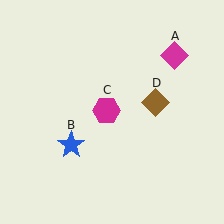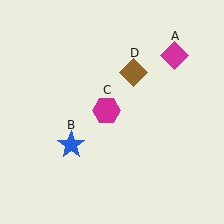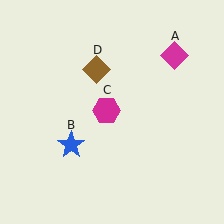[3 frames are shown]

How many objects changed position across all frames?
1 object changed position: brown diamond (object D).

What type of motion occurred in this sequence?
The brown diamond (object D) rotated counterclockwise around the center of the scene.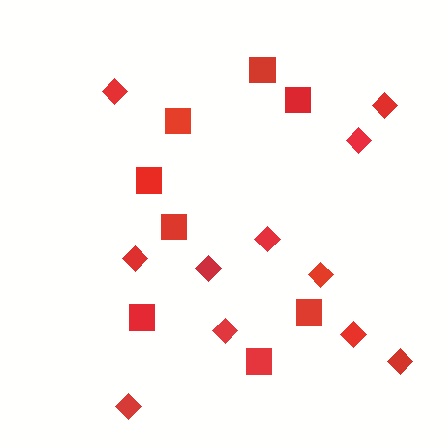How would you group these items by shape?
There are 2 groups: one group of squares (8) and one group of diamonds (11).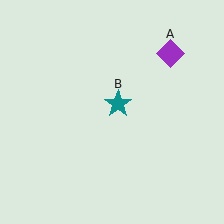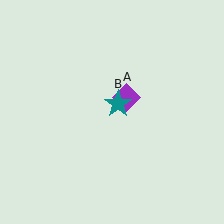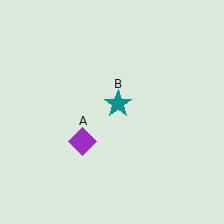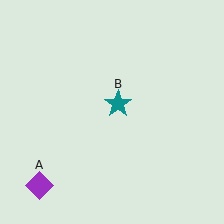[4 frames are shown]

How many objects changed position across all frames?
1 object changed position: purple diamond (object A).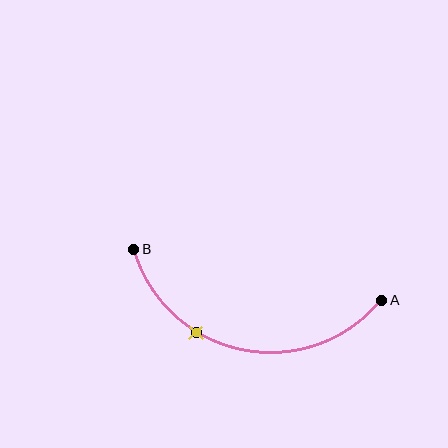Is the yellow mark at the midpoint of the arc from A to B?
No. The yellow mark lies on the arc but is closer to endpoint B. The arc midpoint would be at the point on the curve equidistant along the arc from both A and B.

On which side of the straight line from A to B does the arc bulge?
The arc bulges below the straight line connecting A and B.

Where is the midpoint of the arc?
The arc midpoint is the point on the curve farthest from the straight line joining A and B. It sits below that line.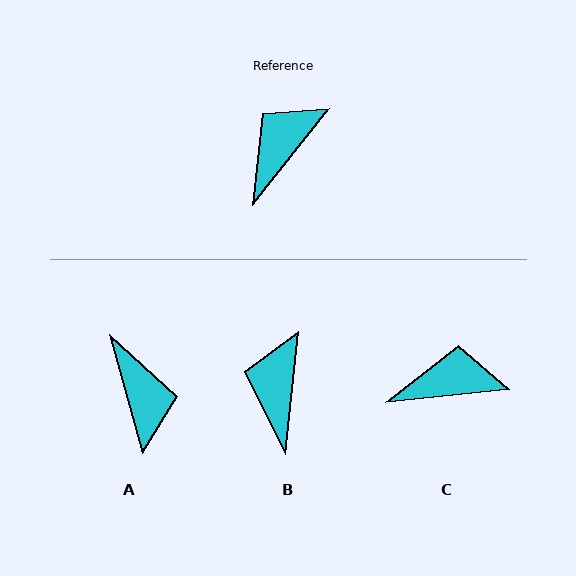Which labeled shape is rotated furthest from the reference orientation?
A, about 126 degrees away.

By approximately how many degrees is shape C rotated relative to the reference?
Approximately 46 degrees clockwise.